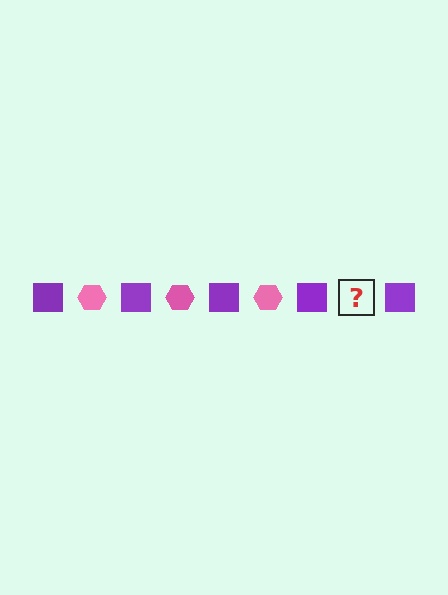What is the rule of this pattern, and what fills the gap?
The rule is that the pattern alternates between purple square and pink hexagon. The gap should be filled with a pink hexagon.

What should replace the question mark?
The question mark should be replaced with a pink hexagon.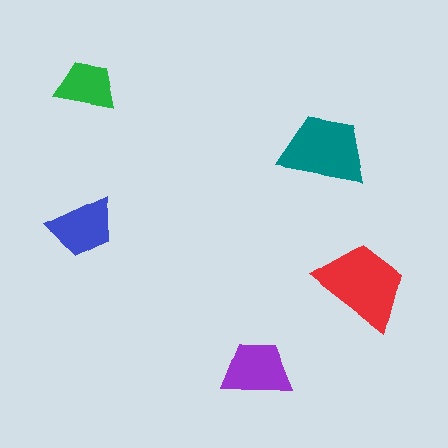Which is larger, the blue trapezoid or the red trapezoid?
The red one.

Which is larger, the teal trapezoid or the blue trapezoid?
The teal one.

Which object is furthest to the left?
The green trapezoid is leftmost.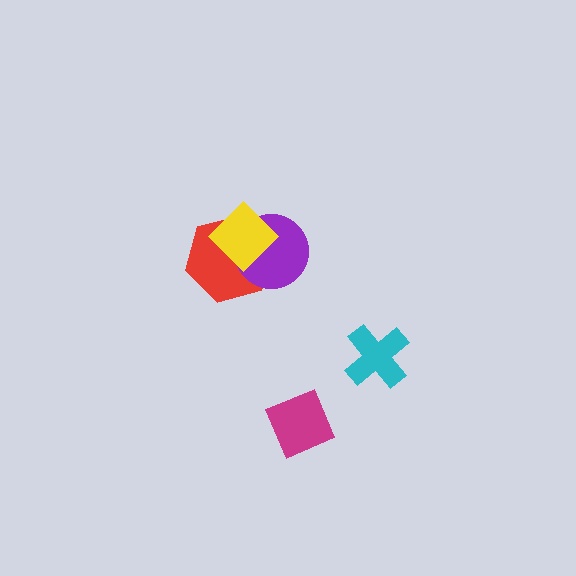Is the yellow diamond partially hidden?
No, no other shape covers it.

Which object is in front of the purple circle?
The yellow diamond is in front of the purple circle.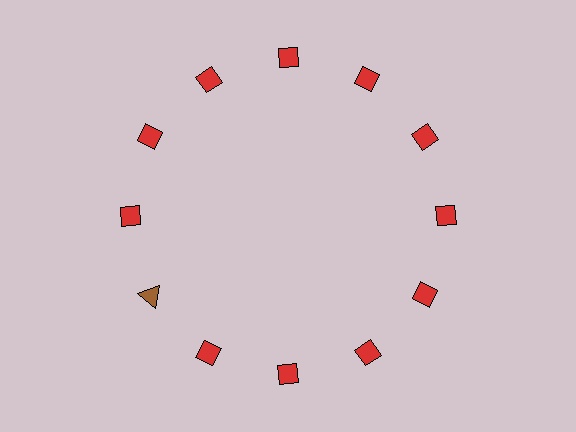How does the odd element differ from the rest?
It differs in both color (brown instead of red) and shape (triangle instead of diamond).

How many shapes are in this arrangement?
There are 12 shapes arranged in a ring pattern.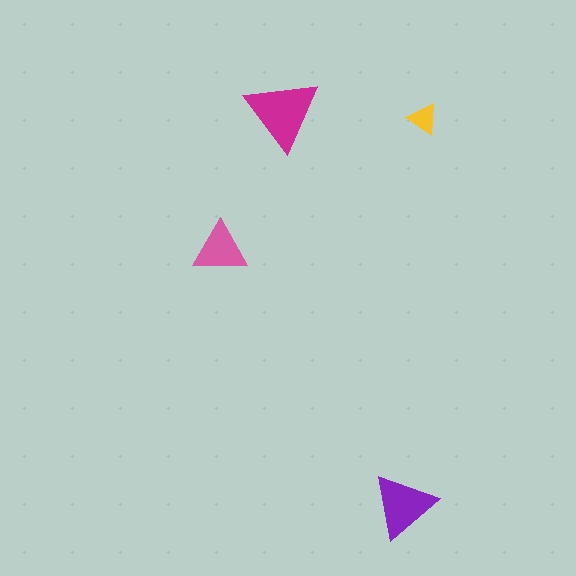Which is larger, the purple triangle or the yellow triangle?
The purple one.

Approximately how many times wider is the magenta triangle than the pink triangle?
About 1.5 times wider.